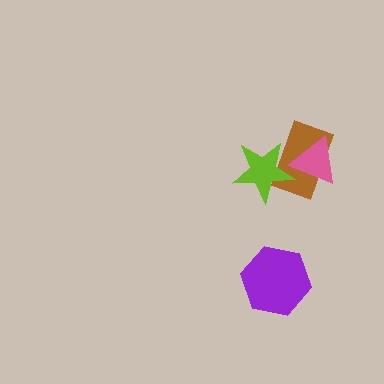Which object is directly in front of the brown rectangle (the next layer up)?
The pink triangle is directly in front of the brown rectangle.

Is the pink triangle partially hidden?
Yes, it is partially covered by another shape.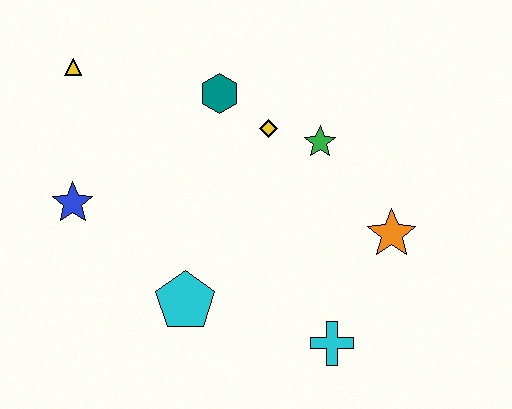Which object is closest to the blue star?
The yellow triangle is closest to the blue star.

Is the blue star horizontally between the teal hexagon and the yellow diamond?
No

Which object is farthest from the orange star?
The yellow triangle is farthest from the orange star.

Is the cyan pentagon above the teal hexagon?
No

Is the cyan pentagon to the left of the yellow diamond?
Yes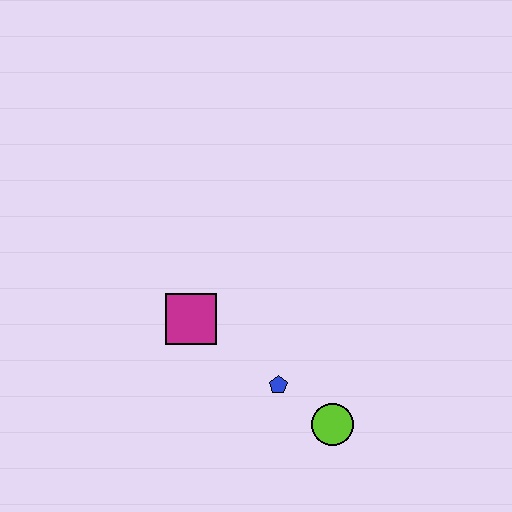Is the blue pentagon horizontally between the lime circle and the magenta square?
Yes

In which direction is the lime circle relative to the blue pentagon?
The lime circle is to the right of the blue pentagon.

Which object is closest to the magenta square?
The blue pentagon is closest to the magenta square.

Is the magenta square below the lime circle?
No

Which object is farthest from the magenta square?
The lime circle is farthest from the magenta square.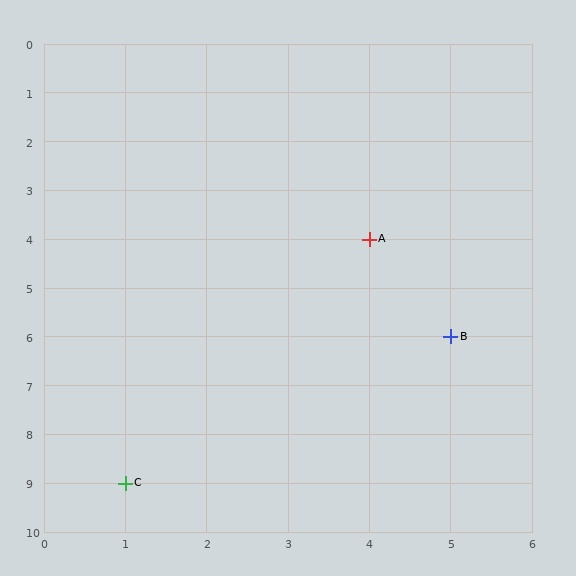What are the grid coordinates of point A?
Point A is at grid coordinates (4, 4).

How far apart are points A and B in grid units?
Points A and B are 1 column and 2 rows apart (about 2.2 grid units diagonally).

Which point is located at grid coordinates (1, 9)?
Point C is at (1, 9).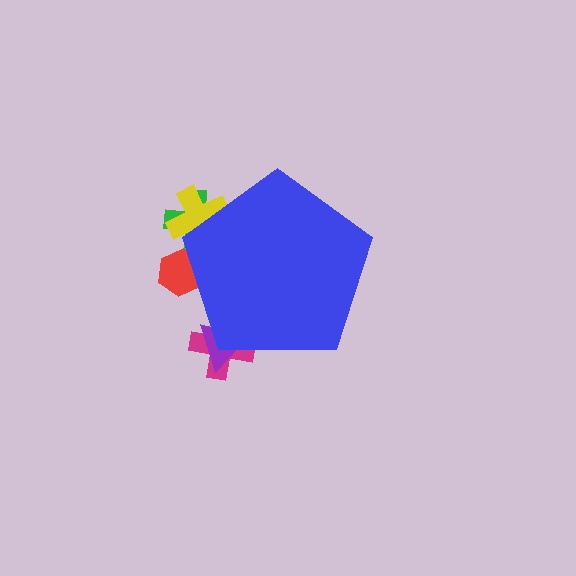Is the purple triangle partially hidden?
Yes, the purple triangle is partially hidden behind the blue pentagon.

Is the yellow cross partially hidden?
Yes, the yellow cross is partially hidden behind the blue pentagon.